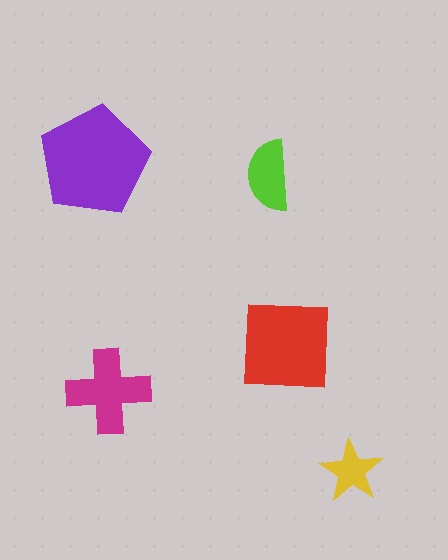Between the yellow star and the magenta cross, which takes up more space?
The magenta cross.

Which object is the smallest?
The yellow star.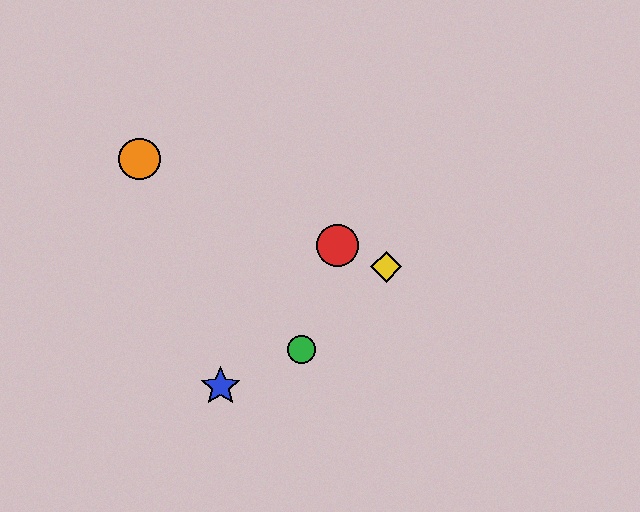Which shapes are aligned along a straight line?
The red circle, the yellow diamond, the purple diamond, the orange circle are aligned along a straight line.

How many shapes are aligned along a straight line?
4 shapes (the red circle, the yellow diamond, the purple diamond, the orange circle) are aligned along a straight line.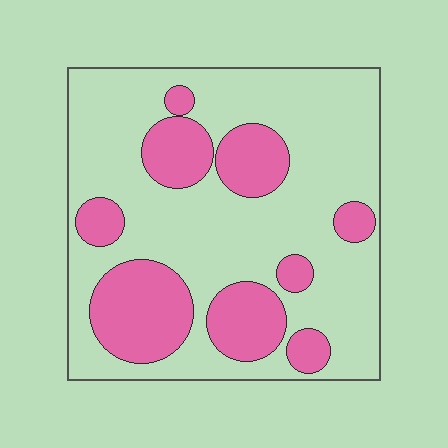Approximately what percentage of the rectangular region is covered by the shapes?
Approximately 30%.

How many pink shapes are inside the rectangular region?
9.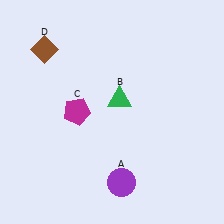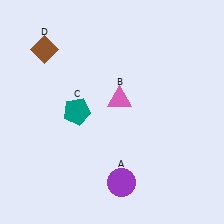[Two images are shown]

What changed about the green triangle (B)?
In Image 1, B is green. In Image 2, it changed to pink.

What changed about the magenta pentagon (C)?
In Image 1, C is magenta. In Image 2, it changed to teal.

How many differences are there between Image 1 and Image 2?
There are 2 differences between the two images.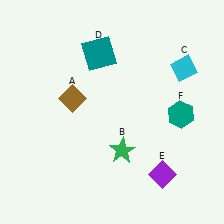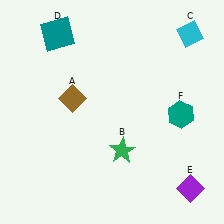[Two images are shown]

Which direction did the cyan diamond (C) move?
The cyan diamond (C) moved up.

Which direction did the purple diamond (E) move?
The purple diamond (E) moved right.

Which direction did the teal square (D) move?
The teal square (D) moved left.